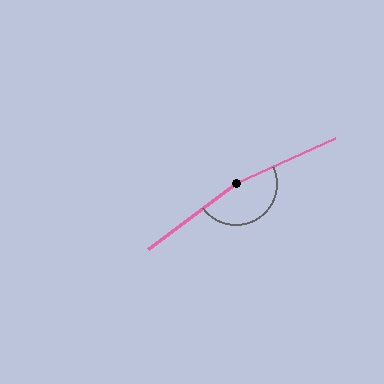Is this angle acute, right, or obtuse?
It is obtuse.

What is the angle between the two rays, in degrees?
Approximately 168 degrees.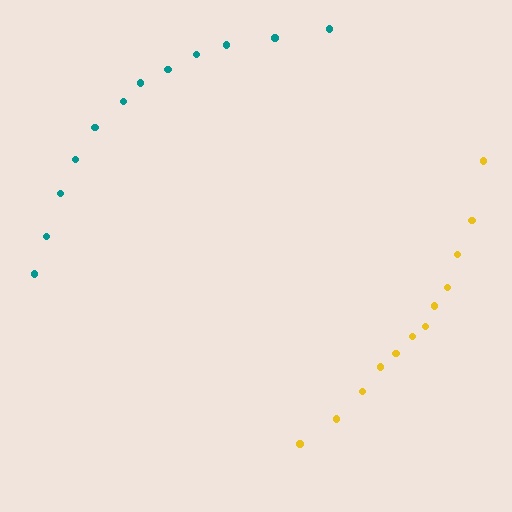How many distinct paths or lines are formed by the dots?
There are 2 distinct paths.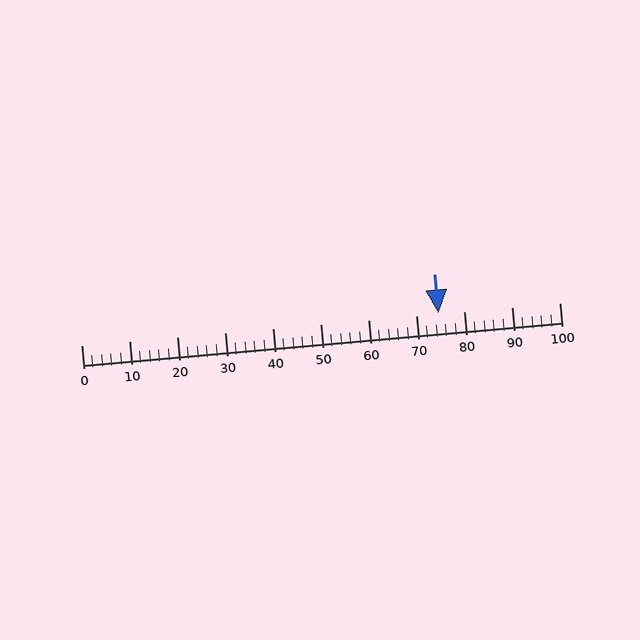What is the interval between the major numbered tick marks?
The major tick marks are spaced 10 units apart.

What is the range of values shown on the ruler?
The ruler shows values from 0 to 100.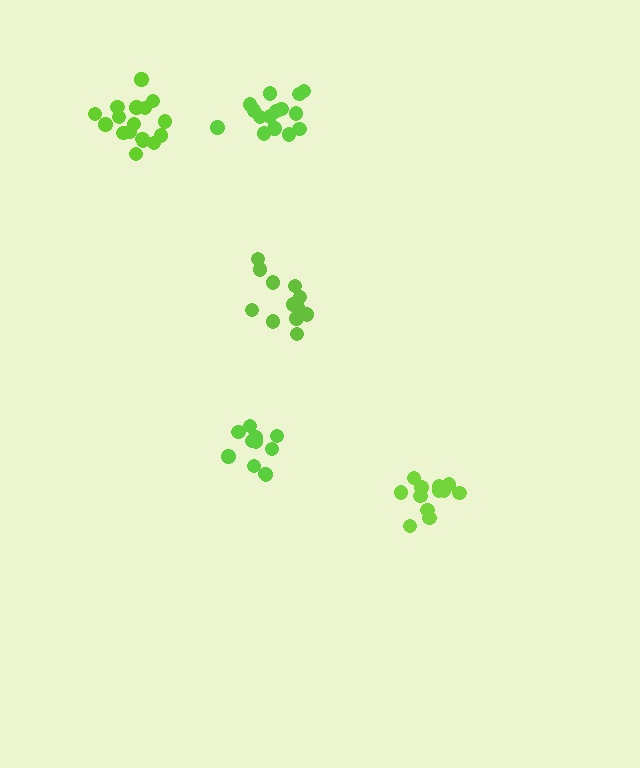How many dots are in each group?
Group 1: 12 dots, Group 2: 11 dots, Group 3: 17 dots, Group 4: 14 dots, Group 5: 16 dots (70 total).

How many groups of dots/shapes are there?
There are 5 groups.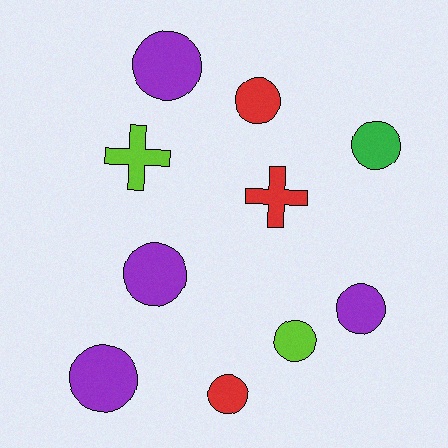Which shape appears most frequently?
Circle, with 8 objects.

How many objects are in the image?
There are 10 objects.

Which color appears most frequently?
Purple, with 4 objects.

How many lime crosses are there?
There is 1 lime cross.